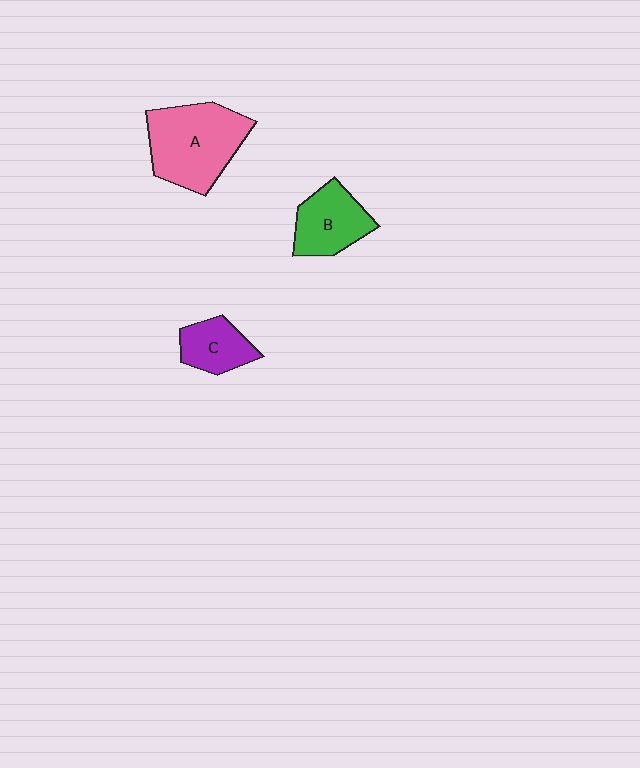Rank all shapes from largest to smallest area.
From largest to smallest: A (pink), B (green), C (purple).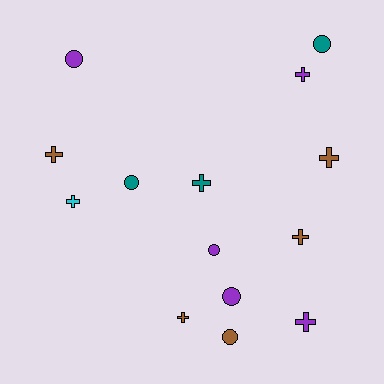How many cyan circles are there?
There are no cyan circles.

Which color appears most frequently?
Brown, with 5 objects.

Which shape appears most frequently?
Cross, with 8 objects.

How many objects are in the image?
There are 14 objects.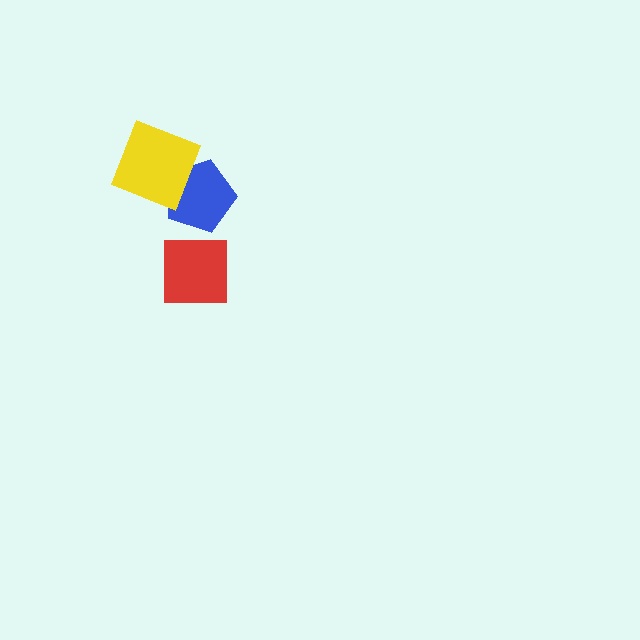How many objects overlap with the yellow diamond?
1 object overlaps with the yellow diamond.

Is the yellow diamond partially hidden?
No, no other shape covers it.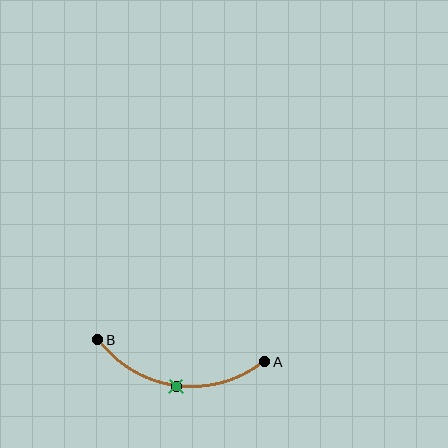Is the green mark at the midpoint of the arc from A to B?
Yes. The green mark lies on the arc at equal arc-length from both A and B — it is the arc midpoint.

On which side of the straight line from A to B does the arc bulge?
The arc bulges below the straight line connecting A and B.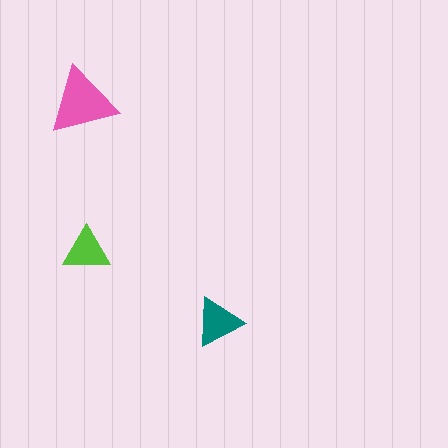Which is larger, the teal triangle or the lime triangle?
The teal one.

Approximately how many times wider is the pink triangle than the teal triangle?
About 1.5 times wider.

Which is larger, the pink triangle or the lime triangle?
The pink one.